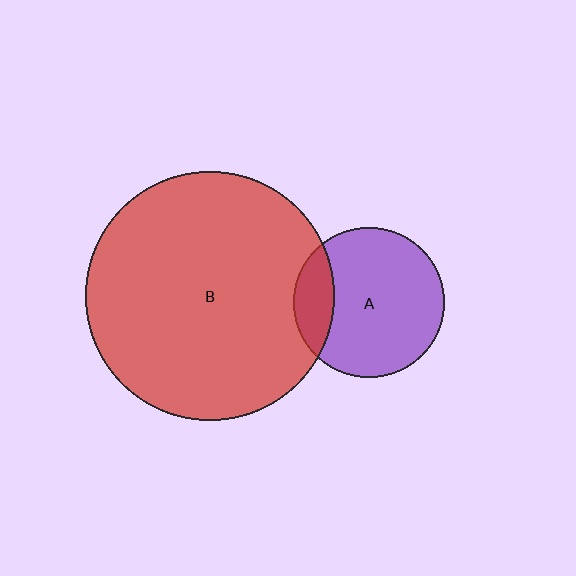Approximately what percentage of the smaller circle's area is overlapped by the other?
Approximately 20%.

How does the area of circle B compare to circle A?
Approximately 2.7 times.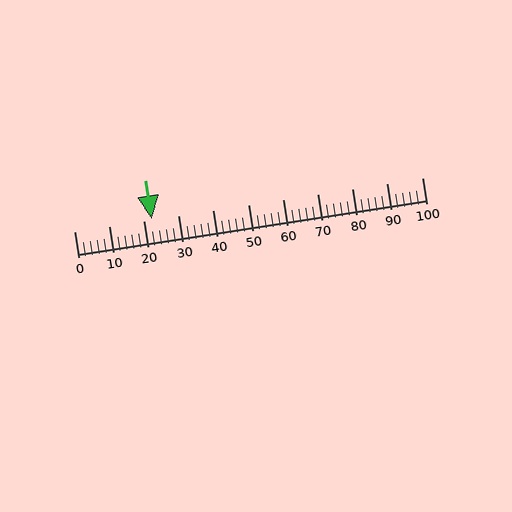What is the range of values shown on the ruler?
The ruler shows values from 0 to 100.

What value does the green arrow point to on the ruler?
The green arrow points to approximately 22.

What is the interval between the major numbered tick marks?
The major tick marks are spaced 10 units apart.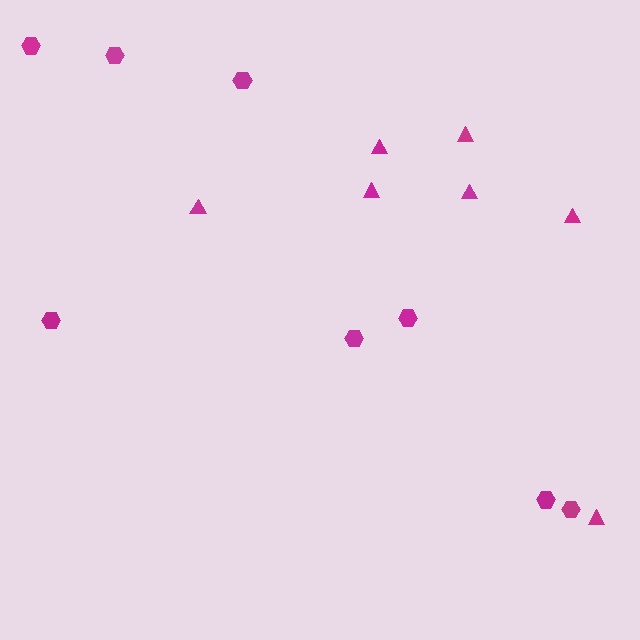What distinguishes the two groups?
There are 2 groups: one group of hexagons (8) and one group of triangles (7).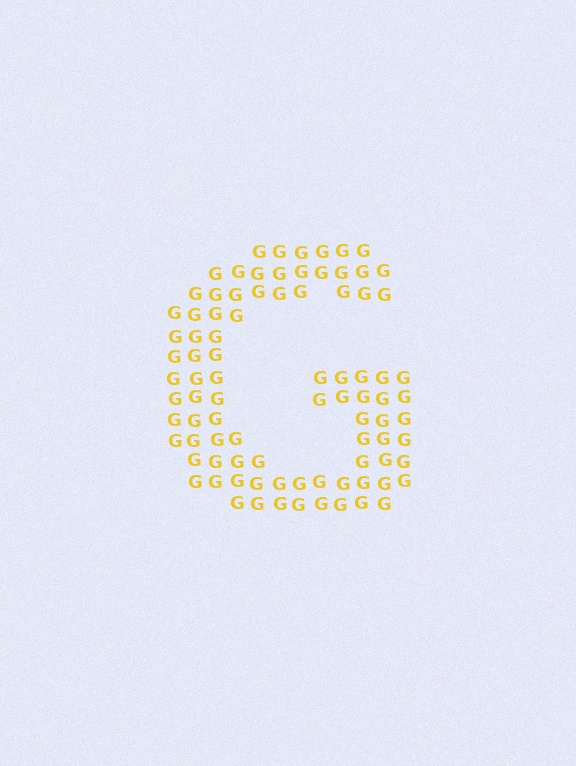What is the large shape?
The large shape is the letter G.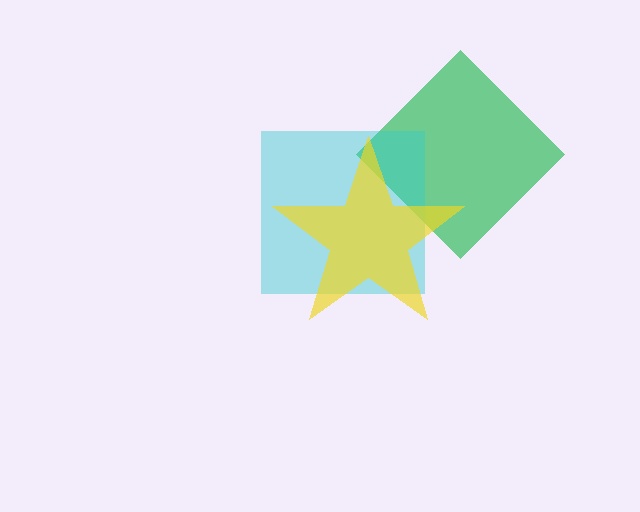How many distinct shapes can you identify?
There are 3 distinct shapes: a green diamond, a cyan square, a yellow star.